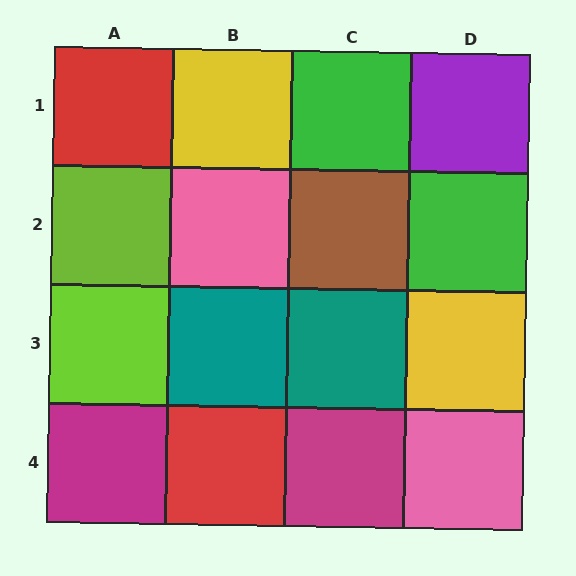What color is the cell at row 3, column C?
Teal.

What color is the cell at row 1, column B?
Yellow.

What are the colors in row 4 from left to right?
Magenta, red, magenta, pink.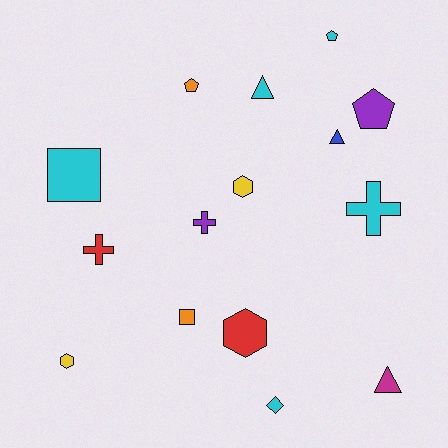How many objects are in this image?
There are 15 objects.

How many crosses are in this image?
There are 3 crosses.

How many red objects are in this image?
There are 2 red objects.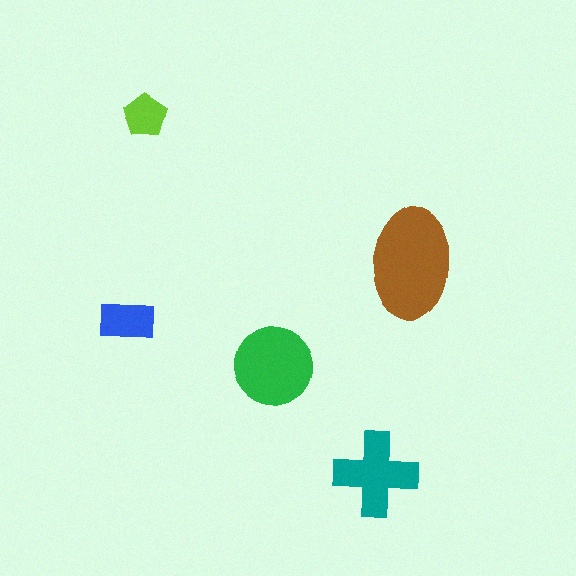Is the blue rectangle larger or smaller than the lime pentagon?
Larger.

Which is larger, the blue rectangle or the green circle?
The green circle.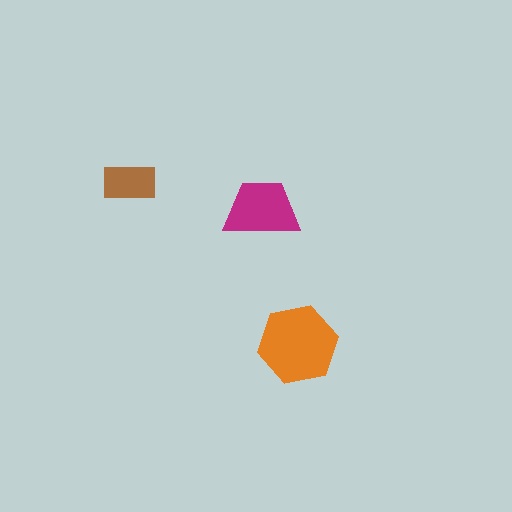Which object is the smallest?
The brown rectangle.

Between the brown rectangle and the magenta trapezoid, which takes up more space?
The magenta trapezoid.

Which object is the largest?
The orange hexagon.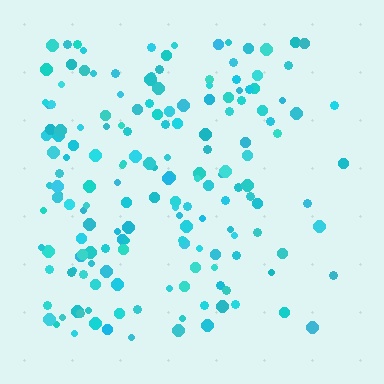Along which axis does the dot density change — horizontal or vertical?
Horizontal.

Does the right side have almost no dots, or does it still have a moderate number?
Still a moderate number, just noticeably fewer than the left.